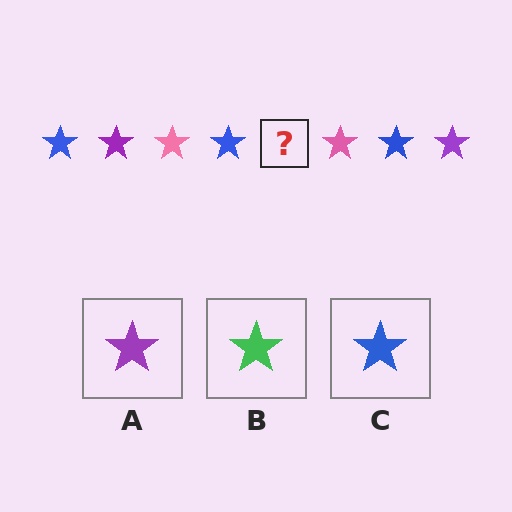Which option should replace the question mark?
Option A.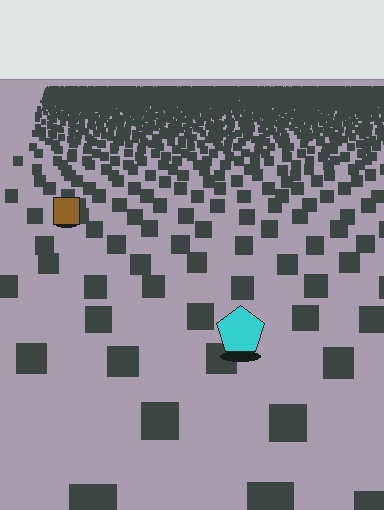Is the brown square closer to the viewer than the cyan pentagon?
No. The cyan pentagon is closer — you can tell from the texture gradient: the ground texture is coarser near it.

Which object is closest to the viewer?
The cyan pentagon is closest. The texture marks near it are larger and more spread out.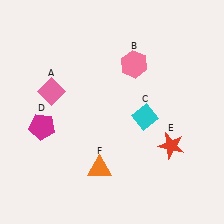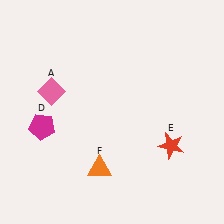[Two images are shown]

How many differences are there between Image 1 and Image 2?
There are 2 differences between the two images.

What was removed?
The cyan diamond (C), the pink hexagon (B) were removed in Image 2.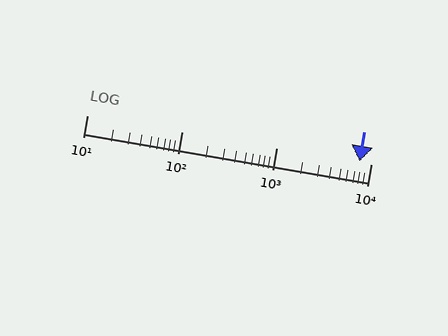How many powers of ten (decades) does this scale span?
The scale spans 3 decades, from 10 to 10000.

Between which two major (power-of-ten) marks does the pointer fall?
The pointer is between 1000 and 10000.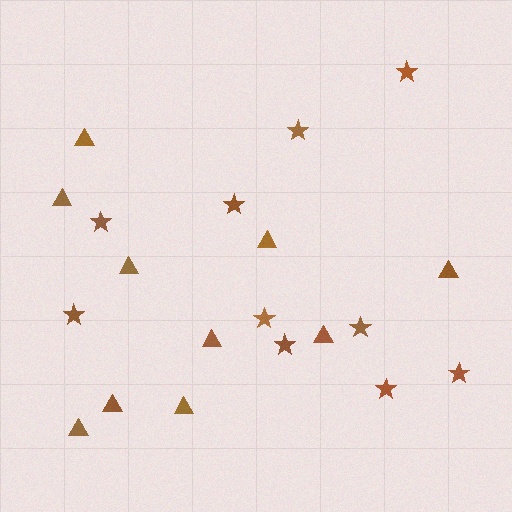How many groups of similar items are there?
There are 2 groups: one group of stars (10) and one group of triangles (10).